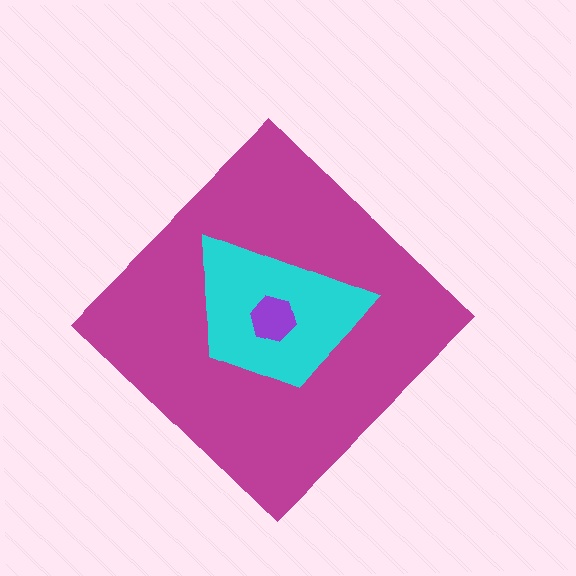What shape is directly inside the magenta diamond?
The cyan trapezoid.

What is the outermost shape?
The magenta diamond.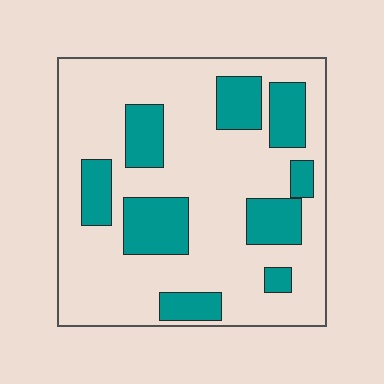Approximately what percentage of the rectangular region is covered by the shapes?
Approximately 25%.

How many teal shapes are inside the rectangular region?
9.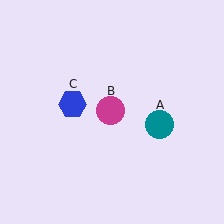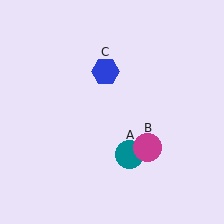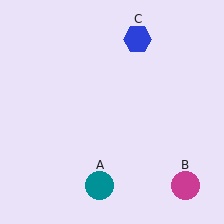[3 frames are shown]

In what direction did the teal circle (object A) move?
The teal circle (object A) moved down and to the left.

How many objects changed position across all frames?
3 objects changed position: teal circle (object A), magenta circle (object B), blue hexagon (object C).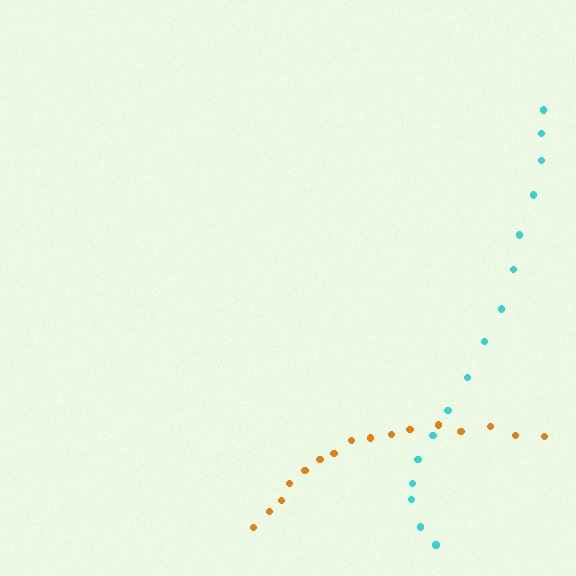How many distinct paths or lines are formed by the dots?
There are 2 distinct paths.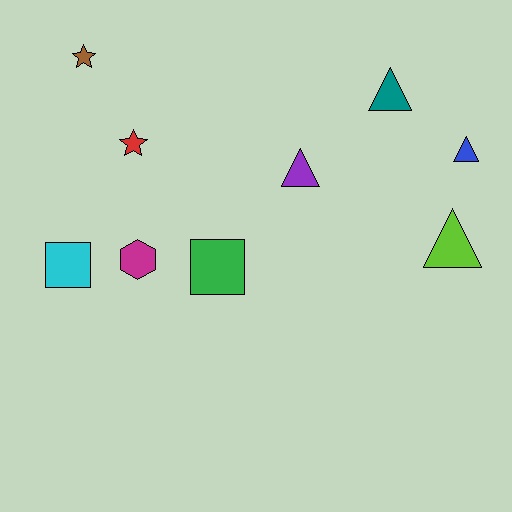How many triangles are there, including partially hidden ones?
There are 4 triangles.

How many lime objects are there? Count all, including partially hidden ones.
There is 1 lime object.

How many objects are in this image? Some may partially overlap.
There are 9 objects.